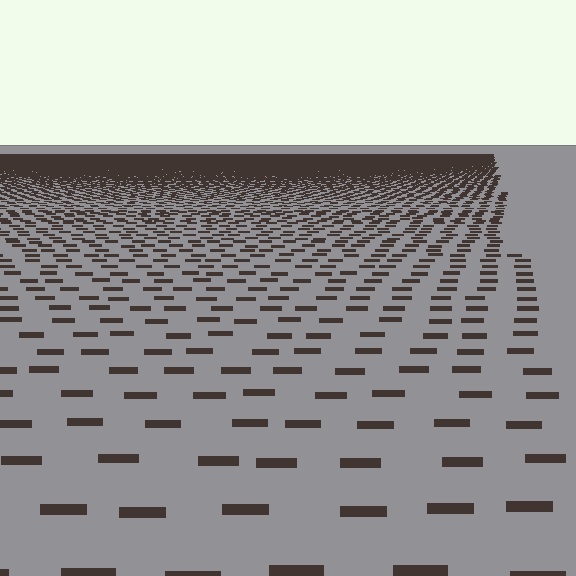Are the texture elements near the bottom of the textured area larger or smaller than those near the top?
Larger. Near the bottom, elements are closer to the viewer and appear at a bigger on-screen size.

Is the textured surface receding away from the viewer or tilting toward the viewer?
The surface is receding away from the viewer. Texture elements get smaller and denser toward the top.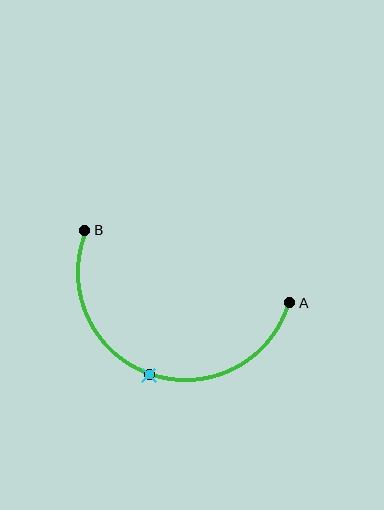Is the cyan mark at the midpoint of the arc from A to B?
Yes. The cyan mark lies on the arc at equal arc-length from both A and B — it is the arc midpoint.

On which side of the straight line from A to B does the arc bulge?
The arc bulges below the straight line connecting A and B.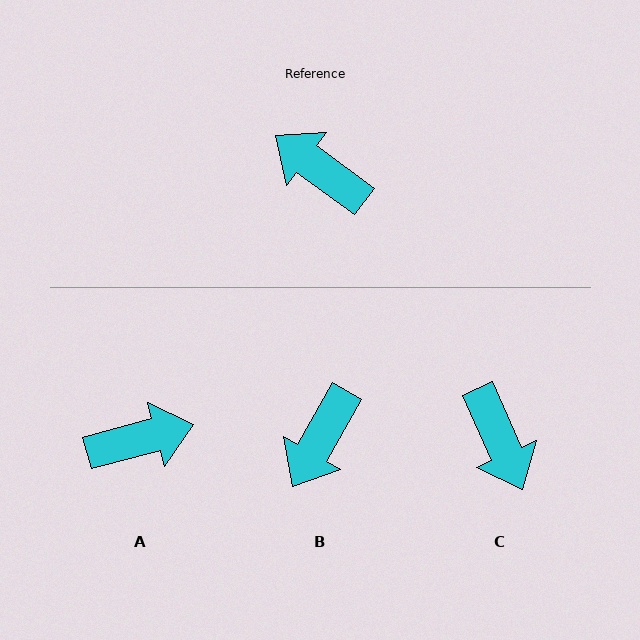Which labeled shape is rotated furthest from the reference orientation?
C, about 151 degrees away.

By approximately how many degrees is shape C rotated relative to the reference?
Approximately 151 degrees counter-clockwise.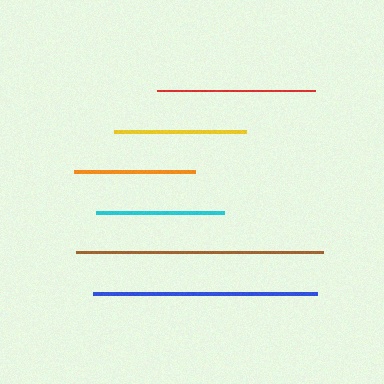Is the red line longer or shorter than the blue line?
The blue line is longer than the red line.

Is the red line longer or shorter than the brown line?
The brown line is longer than the red line.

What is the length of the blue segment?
The blue segment is approximately 224 pixels long.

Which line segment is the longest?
The brown line is the longest at approximately 247 pixels.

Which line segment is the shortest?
The orange line is the shortest at approximately 121 pixels.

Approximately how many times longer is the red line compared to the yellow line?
The red line is approximately 1.2 times the length of the yellow line.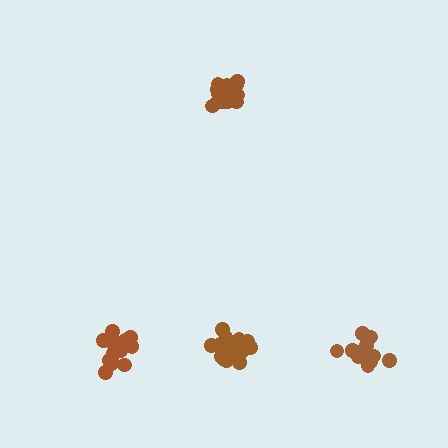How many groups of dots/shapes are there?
There are 4 groups.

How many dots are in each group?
Group 1: 14 dots, Group 2: 18 dots, Group 3: 18 dots, Group 4: 19 dots (69 total).